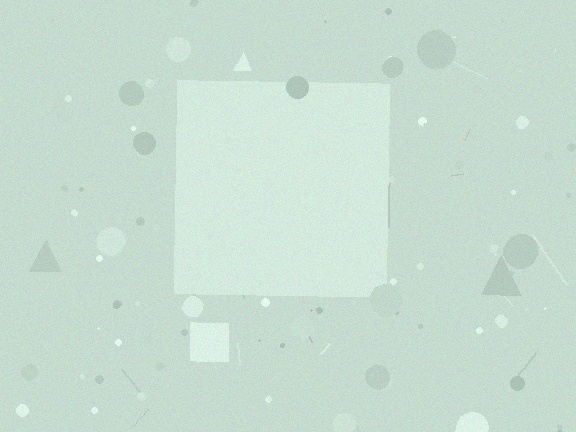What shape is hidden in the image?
A square is hidden in the image.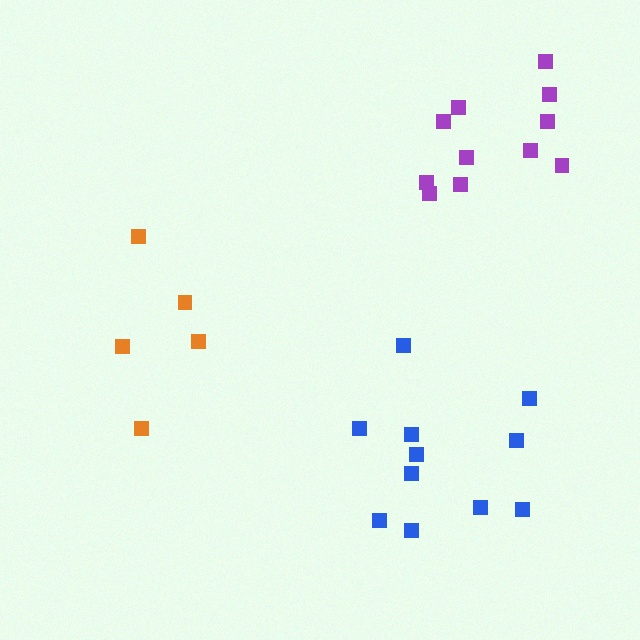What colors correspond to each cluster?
The clusters are colored: blue, orange, purple.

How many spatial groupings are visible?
There are 3 spatial groupings.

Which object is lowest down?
The blue cluster is bottommost.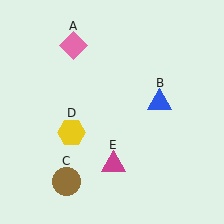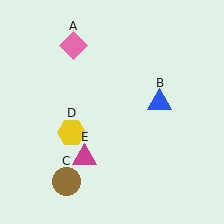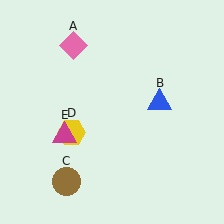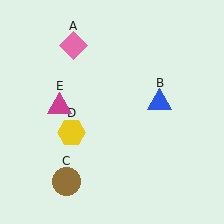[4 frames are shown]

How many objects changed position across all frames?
1 object changed position: magenta triangle (object E).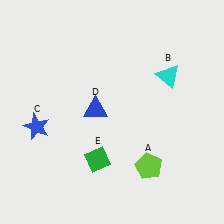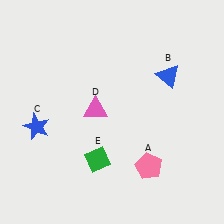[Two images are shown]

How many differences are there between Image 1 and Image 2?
There are 3 differences between the two images.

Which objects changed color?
A changed from lime to pink. B changed from cyan to blue. D changed from blue to pink.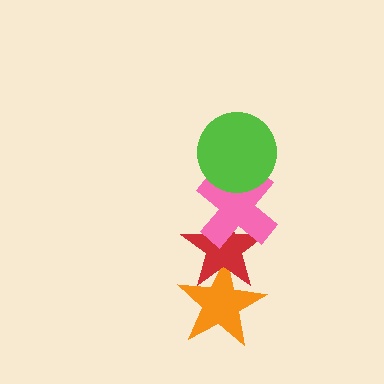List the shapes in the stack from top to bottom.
From top to bottom: the lime circle, the pink cross, the red star, the orange star.